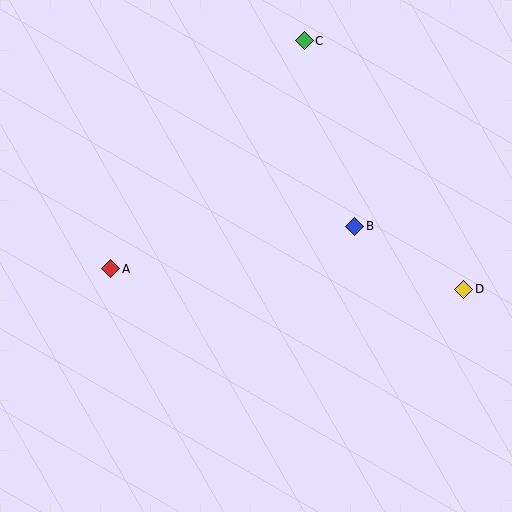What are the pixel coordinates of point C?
Point C is at (304, 41).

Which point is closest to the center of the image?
Point B at (355, 226) is closest to the center.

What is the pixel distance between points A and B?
The distance between A and B is 248 pixels.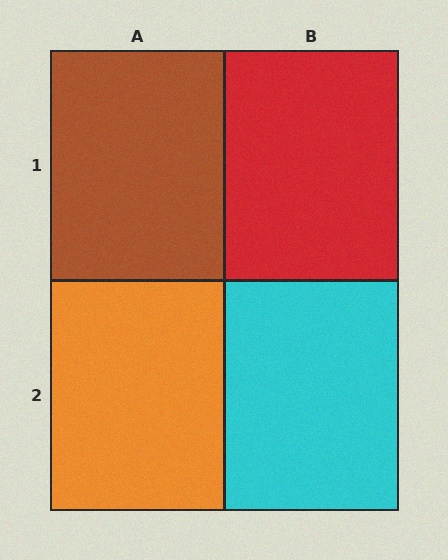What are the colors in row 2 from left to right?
Orange, cyan.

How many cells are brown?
1 cell is brown.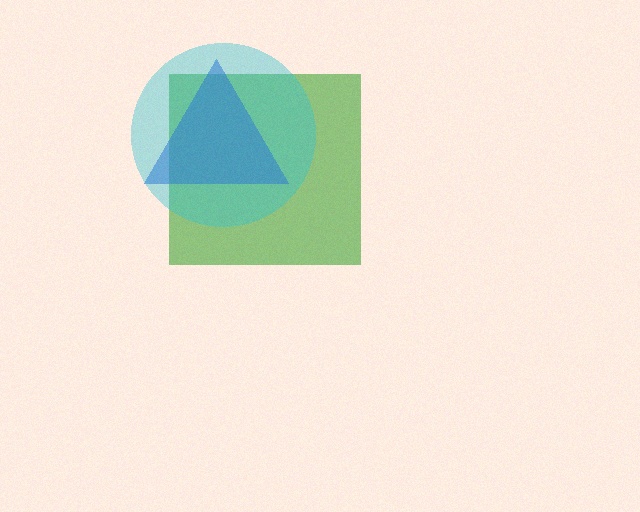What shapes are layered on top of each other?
The layered shapes are: a green square, a blue triangle, a cyan circle.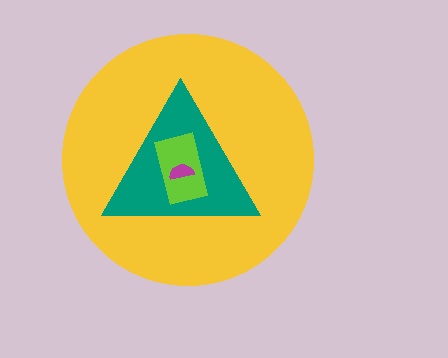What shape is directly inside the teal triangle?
The lime rectangle.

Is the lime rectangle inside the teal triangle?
Yes.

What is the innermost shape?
The magenta semicircle.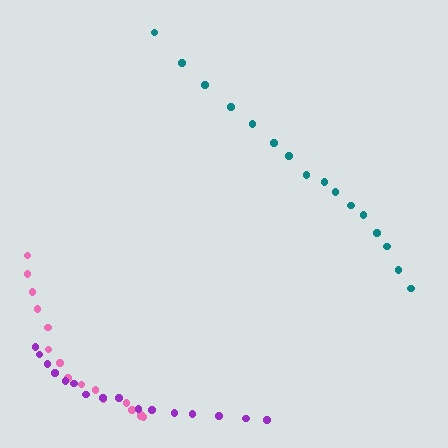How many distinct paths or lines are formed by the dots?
There are 3 distinct paths.